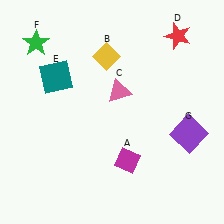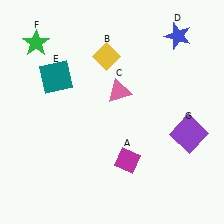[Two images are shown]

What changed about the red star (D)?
In Image 1, D is red. In Image 2, it changed to blue.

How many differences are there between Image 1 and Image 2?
There is 1 difference between the two images.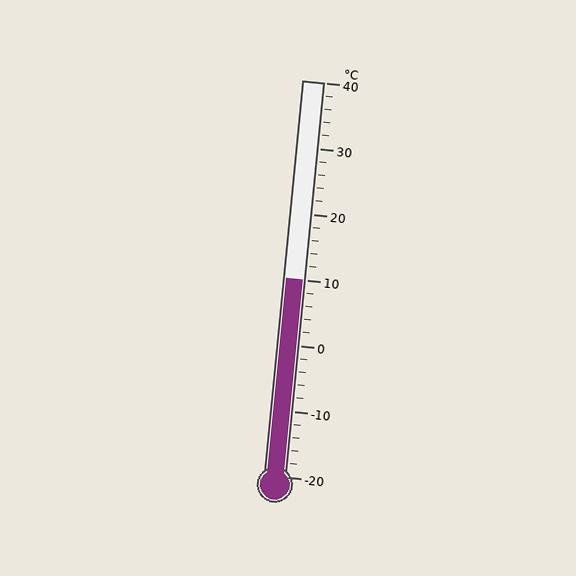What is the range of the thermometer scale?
The thermometer scale ranges from -20°C to 40°C.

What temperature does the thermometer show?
The thermometer shows approximately 10°C.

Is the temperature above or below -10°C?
The temperature is above -10°C.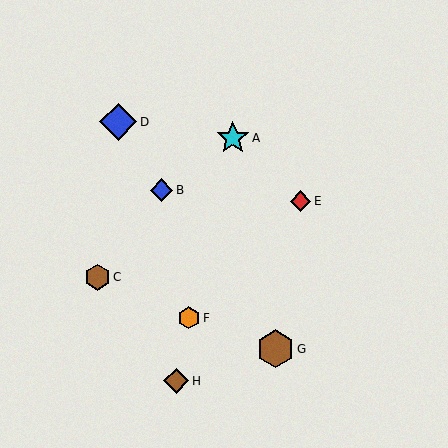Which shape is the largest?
The brown hexagon (labeled G) is the largest.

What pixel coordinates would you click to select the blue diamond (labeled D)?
Click at (118, 122) to select the blue diamond D.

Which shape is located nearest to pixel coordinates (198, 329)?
The orange hexagon (labeled F) at (189, 318) is nearest to that location.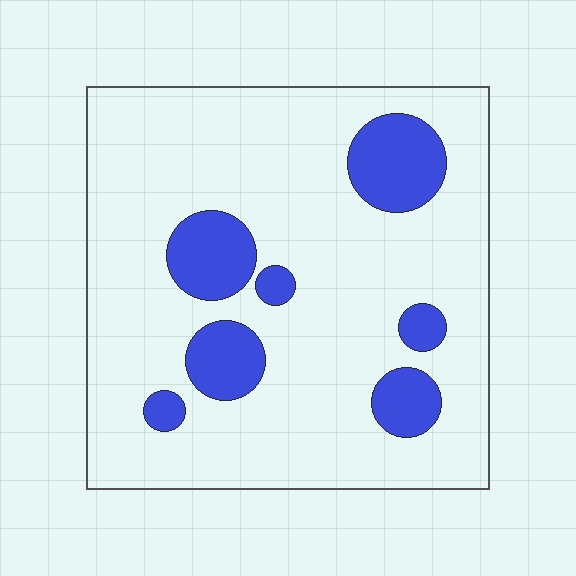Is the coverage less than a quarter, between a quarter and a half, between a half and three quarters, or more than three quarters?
Less than a quarter.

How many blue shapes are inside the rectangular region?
7.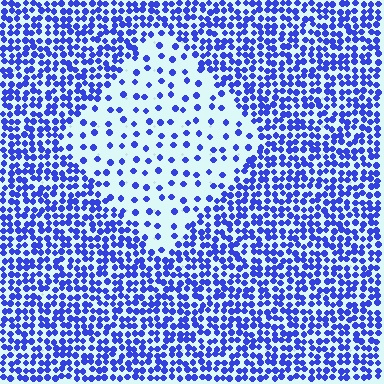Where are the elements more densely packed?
The elements are more densely packed outside the diamond boundary.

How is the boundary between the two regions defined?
The boundary is defined by a change in element density (approximately 3.1x ratio). All elements are the same color, size, and shape.